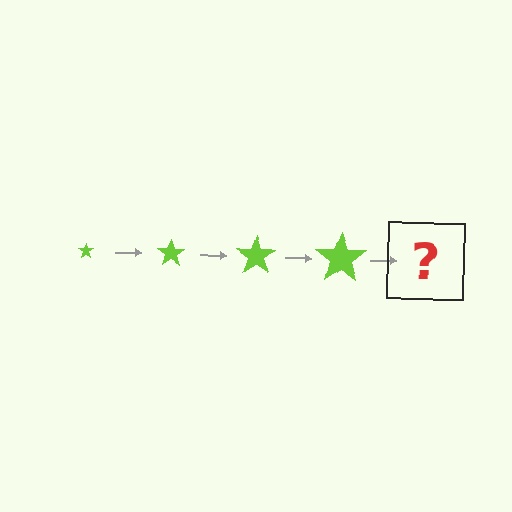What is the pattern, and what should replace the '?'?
The pattern is that the star gets progressively larger each step. The '?' should be a lime star, larger than the previous one.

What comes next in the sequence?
The next element should be a lime star, larger than the previous one.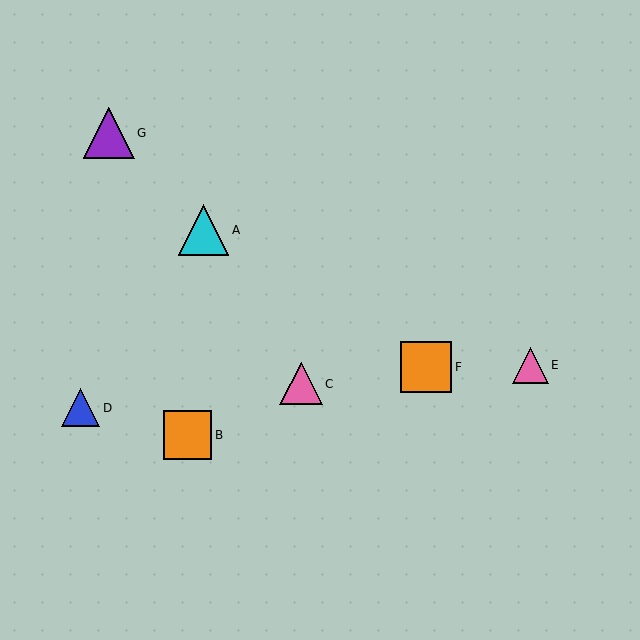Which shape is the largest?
The orange square (labeled F) is the largest.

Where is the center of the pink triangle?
The center of the pink triangle is at (531, 365).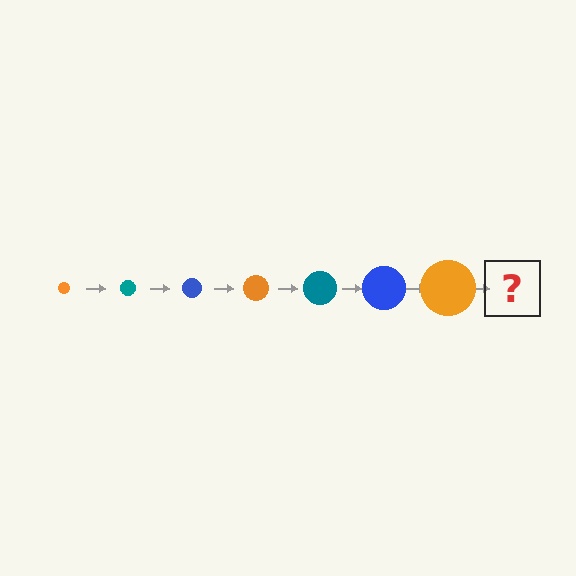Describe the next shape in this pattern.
It should be a teal circle, larger than the previous one.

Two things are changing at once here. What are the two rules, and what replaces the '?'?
The two rules are that the circle grows larger each step and the color cycles through orange, teal, and blue. The '?' should be a teal circle, larger than the previous one.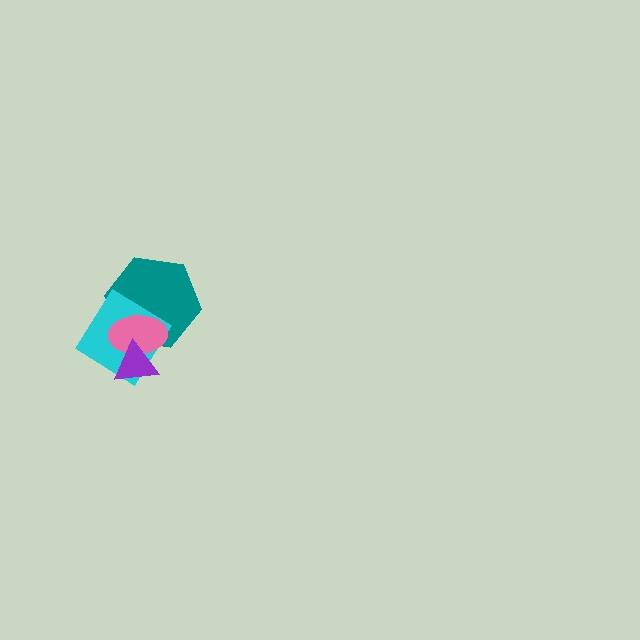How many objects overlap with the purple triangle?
3 objects overlap with the purple triangle.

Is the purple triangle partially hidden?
No, no other shape covers it.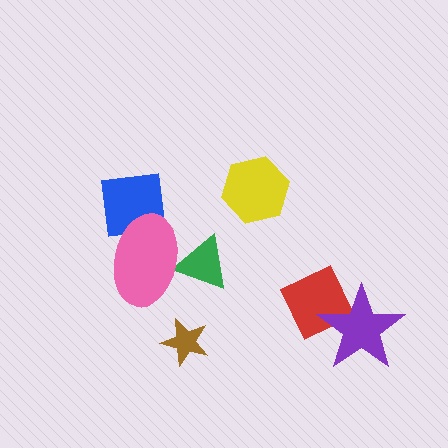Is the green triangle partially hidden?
Yes, it is partially covered by another shape.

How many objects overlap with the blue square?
1 object overlaps with the blue square.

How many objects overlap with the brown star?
0 objects overlap with the brown star.